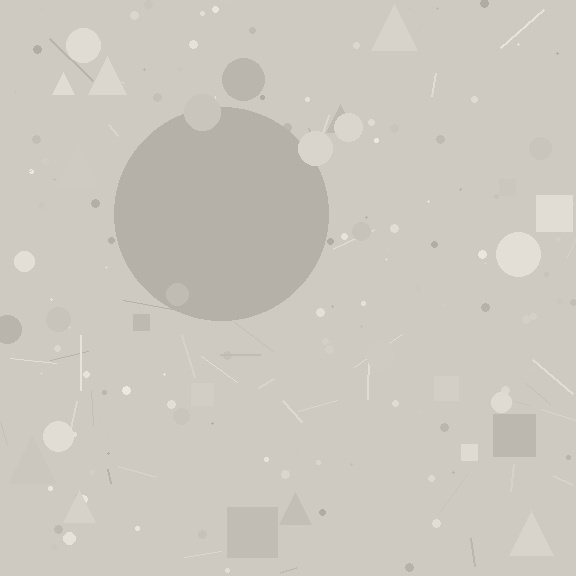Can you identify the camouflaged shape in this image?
The camouflaged shape is a circle.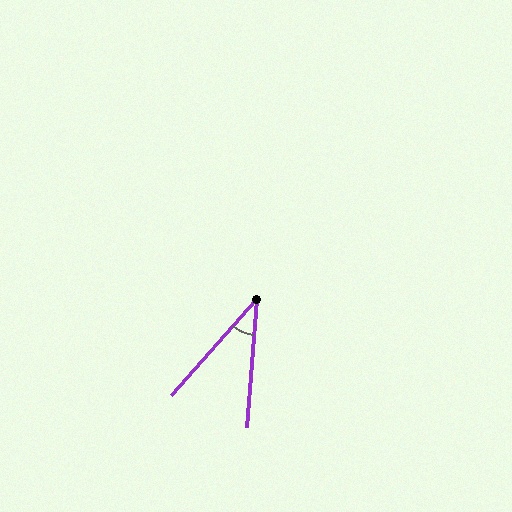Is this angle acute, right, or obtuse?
It is acute.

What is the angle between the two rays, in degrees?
Approximately 37 degrees.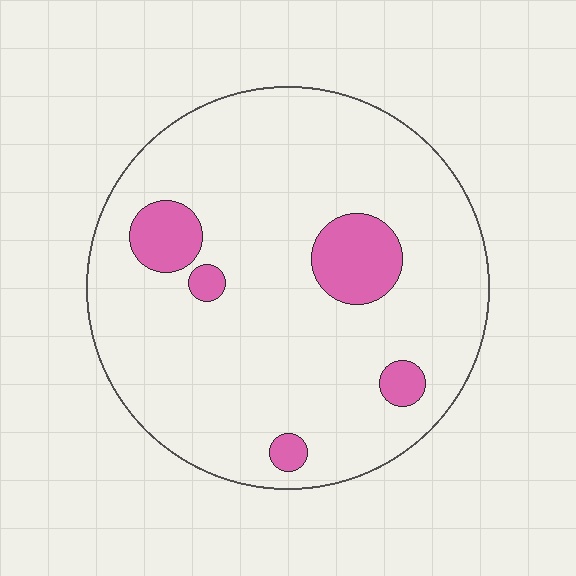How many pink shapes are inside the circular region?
5.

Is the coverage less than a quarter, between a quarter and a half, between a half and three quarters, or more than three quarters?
Less than a quarter.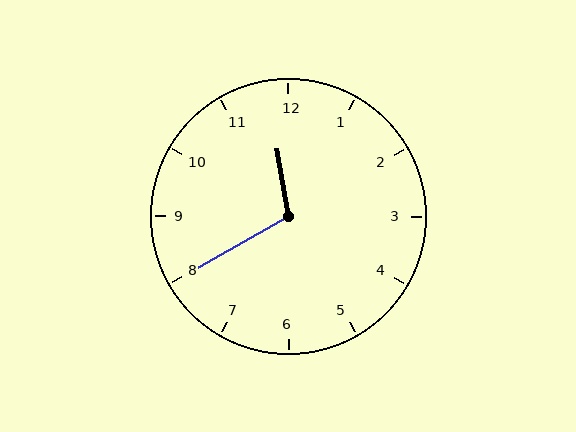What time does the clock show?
11:40.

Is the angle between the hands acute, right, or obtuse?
It is obtuse.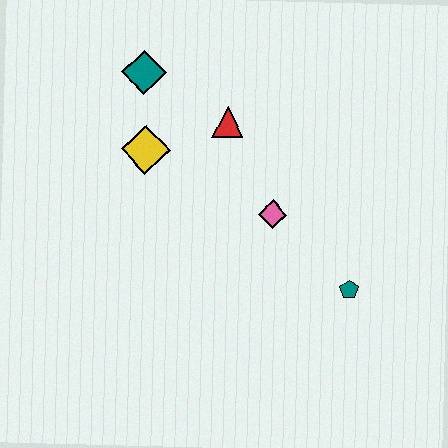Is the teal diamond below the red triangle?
No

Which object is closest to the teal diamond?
The yellow diamond is closest to the teal diamond.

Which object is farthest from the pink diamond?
The teal diamond is farthest from the pink diamond.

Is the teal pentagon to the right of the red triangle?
Yes